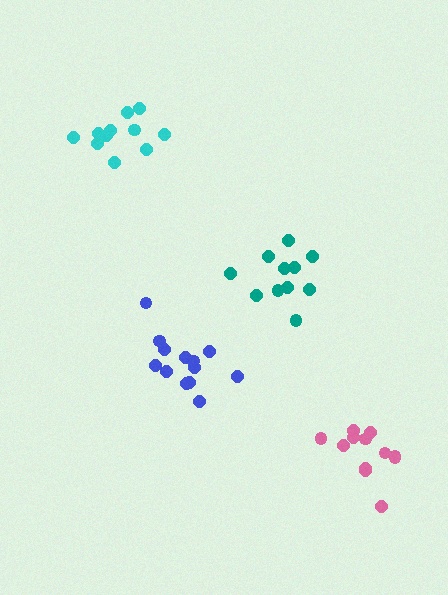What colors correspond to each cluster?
The clusters are colored: pink, teal, blue, cyan.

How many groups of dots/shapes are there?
There are 4 groups.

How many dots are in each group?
Group 1: 12 dots, Group 2: 11 dots, Group 3: 13 dots, Group 4: 11 dots (47 total).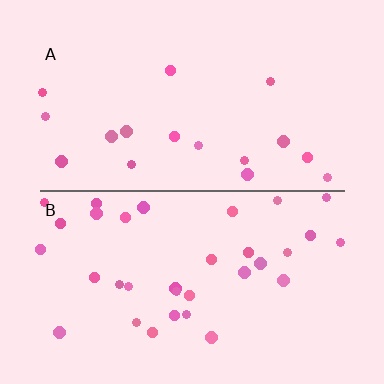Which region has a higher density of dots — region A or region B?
B (the bottom).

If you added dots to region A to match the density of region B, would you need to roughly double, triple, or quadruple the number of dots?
Approximately double.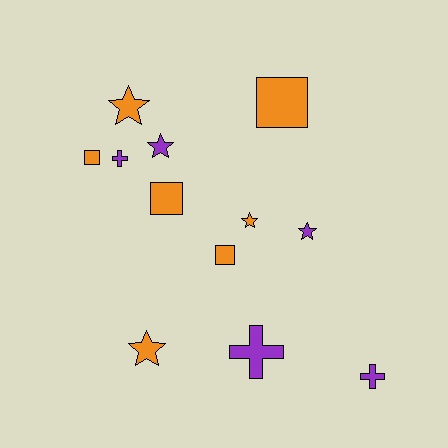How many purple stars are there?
There are 2 purple stars.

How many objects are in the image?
There are 12 objects.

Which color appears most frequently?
Orange, with 7 objects.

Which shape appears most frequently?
Star, with 5 objects.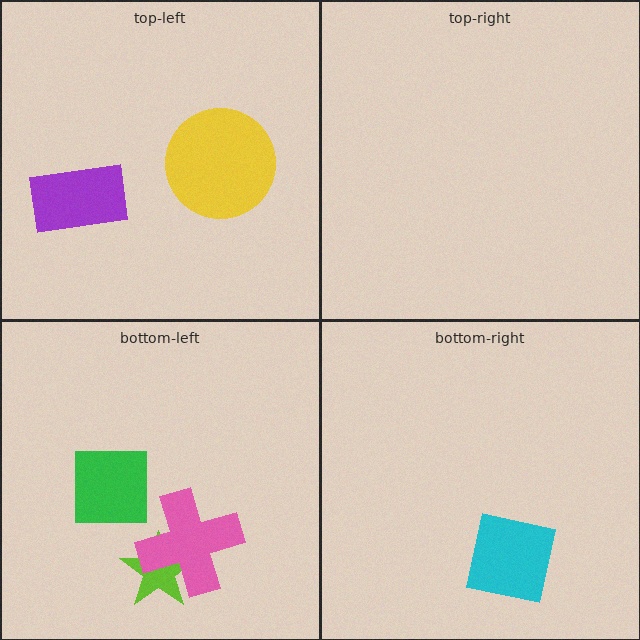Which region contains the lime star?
The bottom-left region.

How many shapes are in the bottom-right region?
1.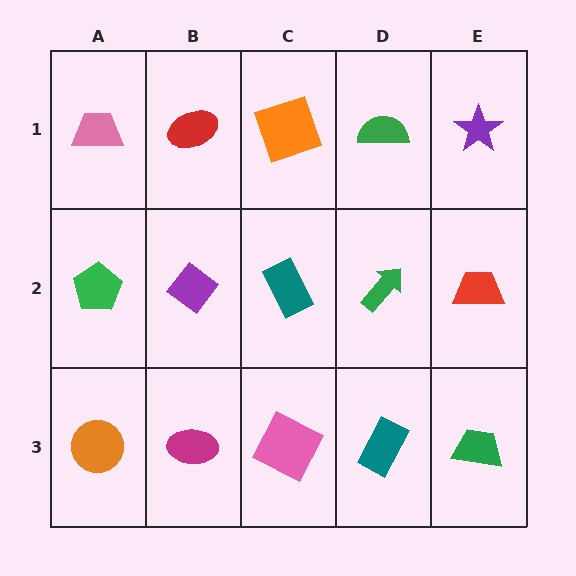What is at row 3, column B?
A magenta ellipse.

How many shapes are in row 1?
5 shapes.